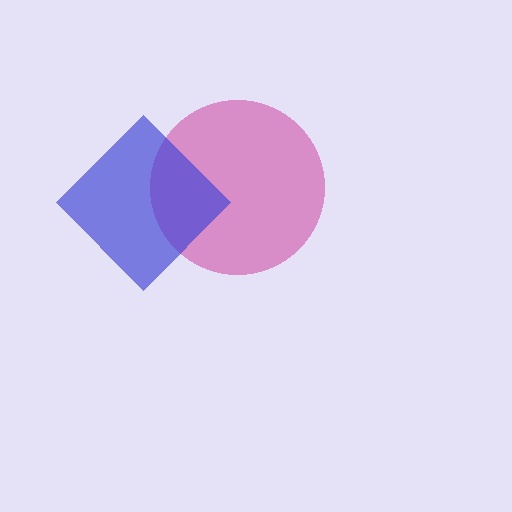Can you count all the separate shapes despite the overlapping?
Yes, there are 2 separate shapes.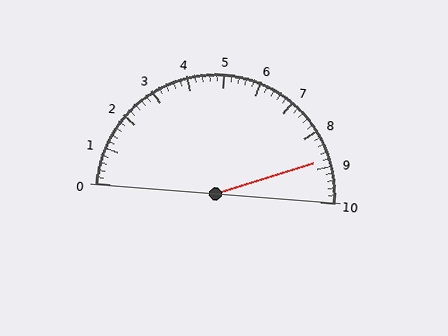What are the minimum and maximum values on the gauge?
The gauge ranges from 0 to 10.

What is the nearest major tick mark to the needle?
The nearest major tick mark is 9.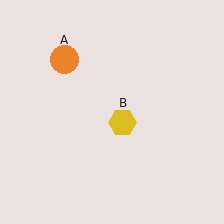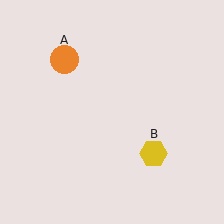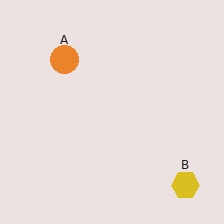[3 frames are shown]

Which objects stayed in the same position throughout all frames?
Orange circle (object A) remained stationary.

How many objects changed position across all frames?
1 object changed position: yellow hexagon (object B).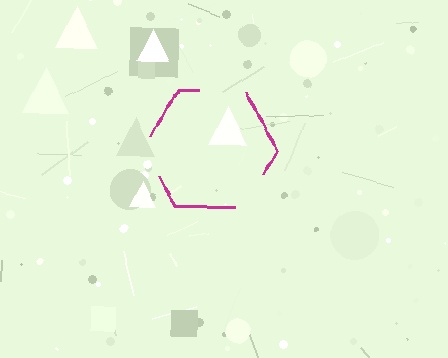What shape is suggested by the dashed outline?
The dashed outline suggests a hexagon.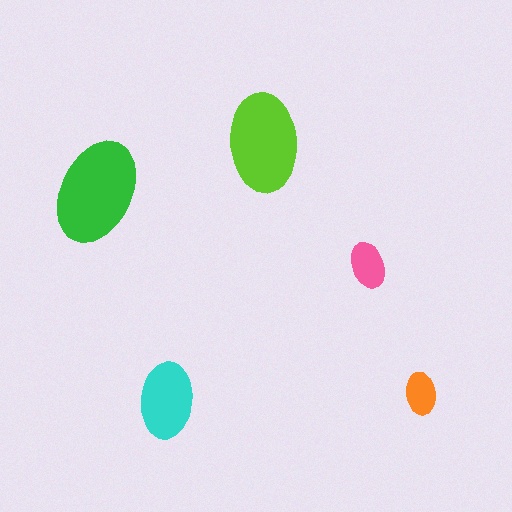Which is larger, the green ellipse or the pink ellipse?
The green one.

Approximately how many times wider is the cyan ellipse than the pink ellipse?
About 1.5 times wider.